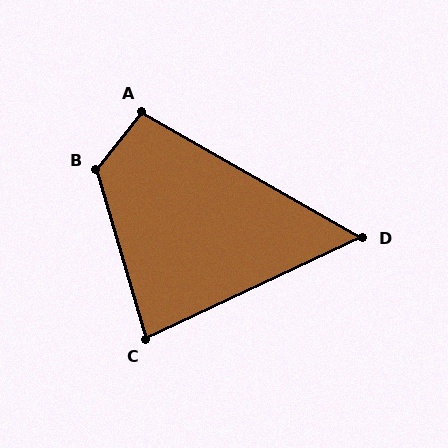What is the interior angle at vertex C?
Approximately 81 degrees (acute).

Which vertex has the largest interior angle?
B, at approximately 125 degrees.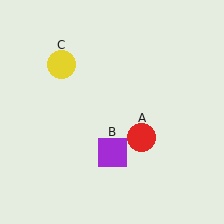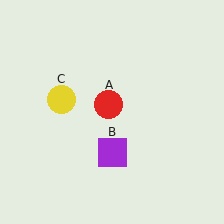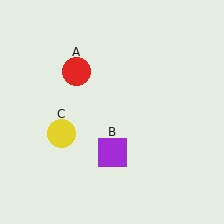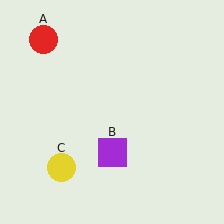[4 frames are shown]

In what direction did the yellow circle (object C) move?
The yellow circle (object C) moved down.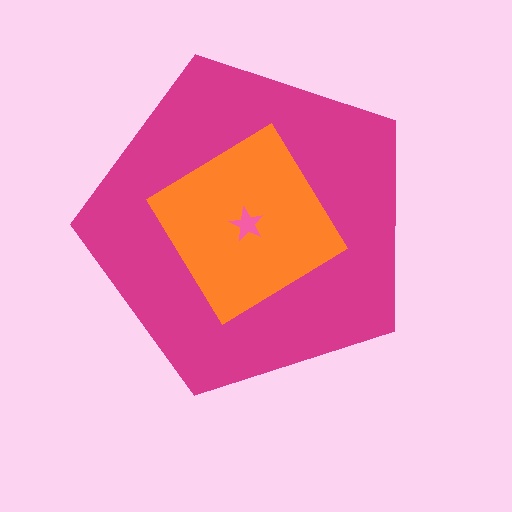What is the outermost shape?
The magenta pentagon.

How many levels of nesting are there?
3.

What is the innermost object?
The pink star.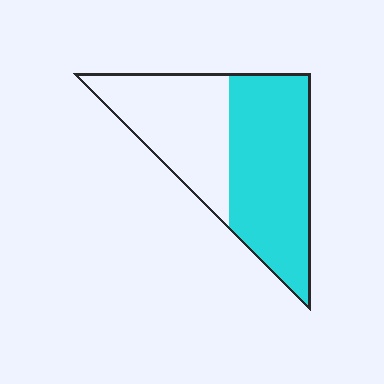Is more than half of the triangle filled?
Yes.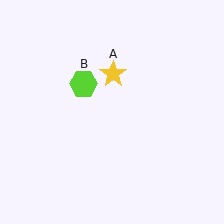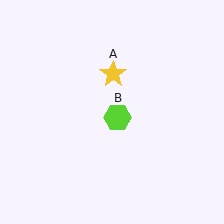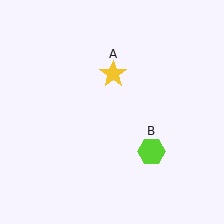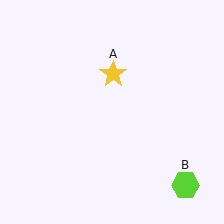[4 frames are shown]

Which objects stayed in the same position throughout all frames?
Yellow star (object A) remained stationary.